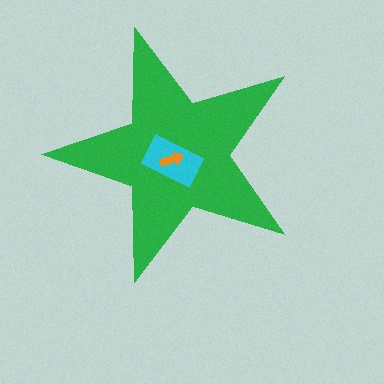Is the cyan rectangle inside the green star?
Yes.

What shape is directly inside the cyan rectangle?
The orange arrow.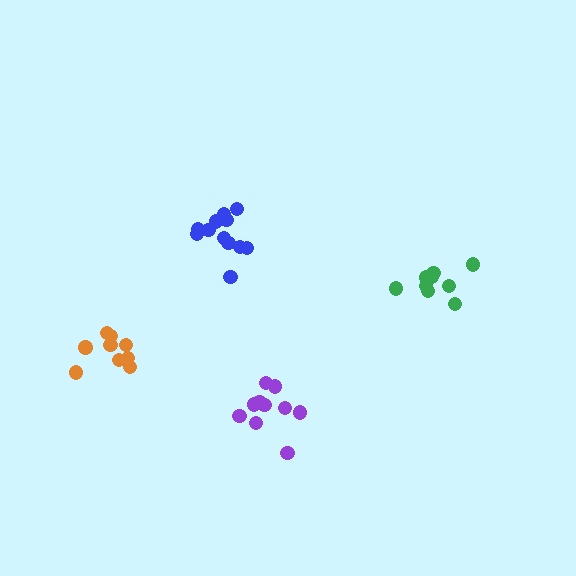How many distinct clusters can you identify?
There are 4 distinct clusters.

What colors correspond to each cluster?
The clusters are colored: blue, green, purple, orange.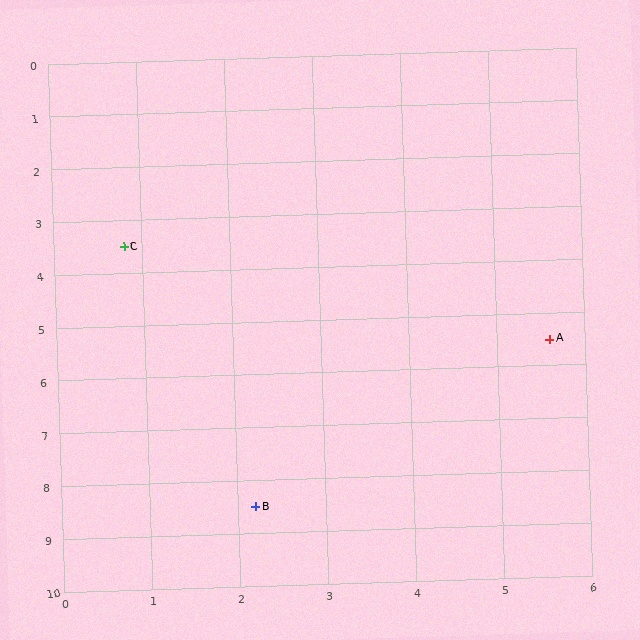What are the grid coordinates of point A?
Point A is at approximately (5.6, 5.5).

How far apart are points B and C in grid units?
Points B and C are about 5.2 grid units apart.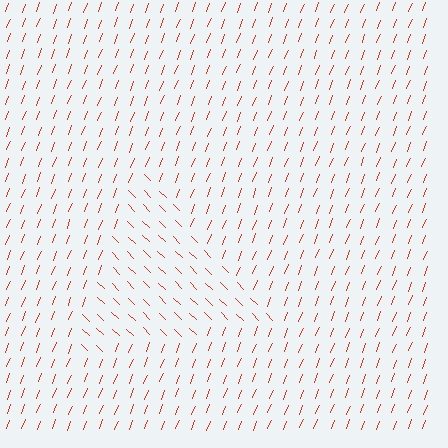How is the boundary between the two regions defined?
The boundary is defined purely by a change in line orientation (approximately 67 degrees difference). All lines are the same color and thickness.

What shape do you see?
I see a triangle.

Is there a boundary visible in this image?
Yes, there is a texture boundary formed by a change in line orientation.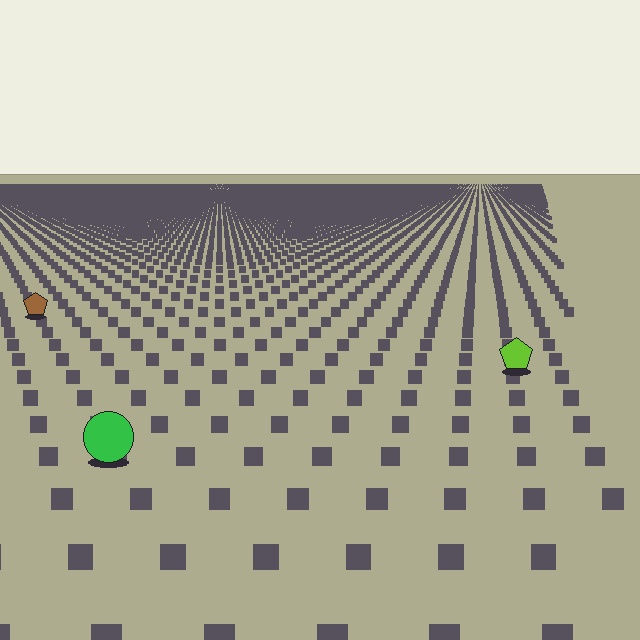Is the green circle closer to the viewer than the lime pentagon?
Yes. The green circle is closer — you can tell from the texture gradient: the ground texture is coarser near it.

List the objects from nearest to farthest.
From nearest to farthest: the green circle, the lime pentagon, the brown pentagon.